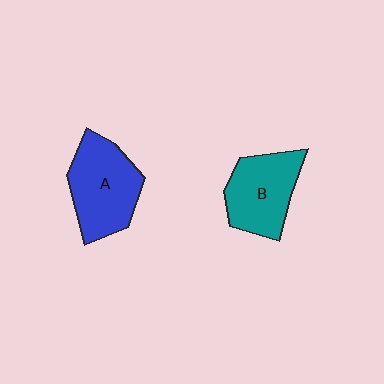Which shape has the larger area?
Shape A (blue).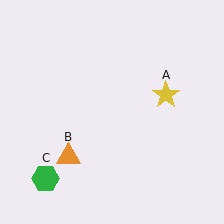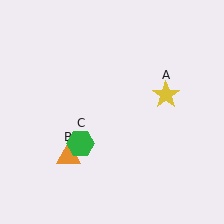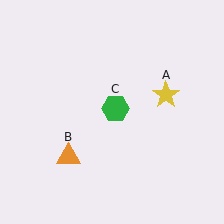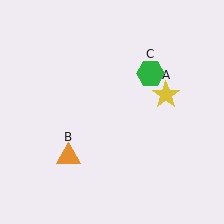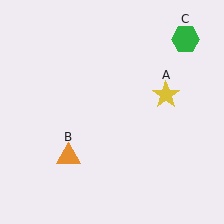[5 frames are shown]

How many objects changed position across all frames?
1 object changed position: green hexagon (object C).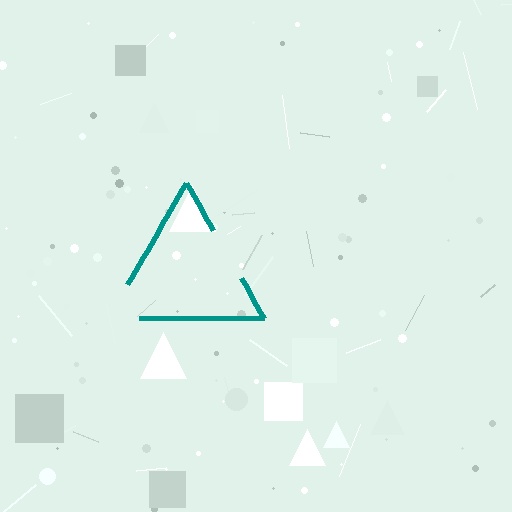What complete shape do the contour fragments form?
The contour fragments form a triangle.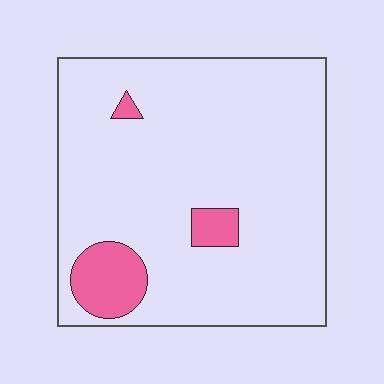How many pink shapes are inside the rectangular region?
3.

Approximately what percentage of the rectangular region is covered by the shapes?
Approximately 10%.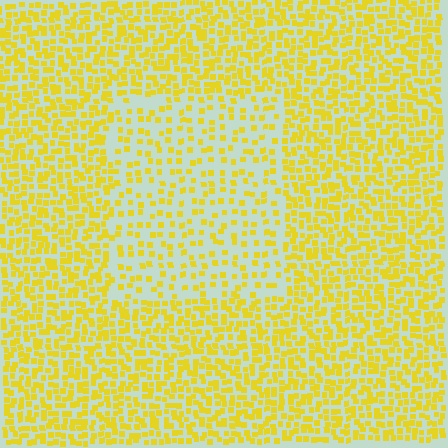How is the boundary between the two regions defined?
The boundary is defined by a change in element density (approximately 2.0x ratio). All elements are the same color, size, and shape.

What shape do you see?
I see a rectangle.